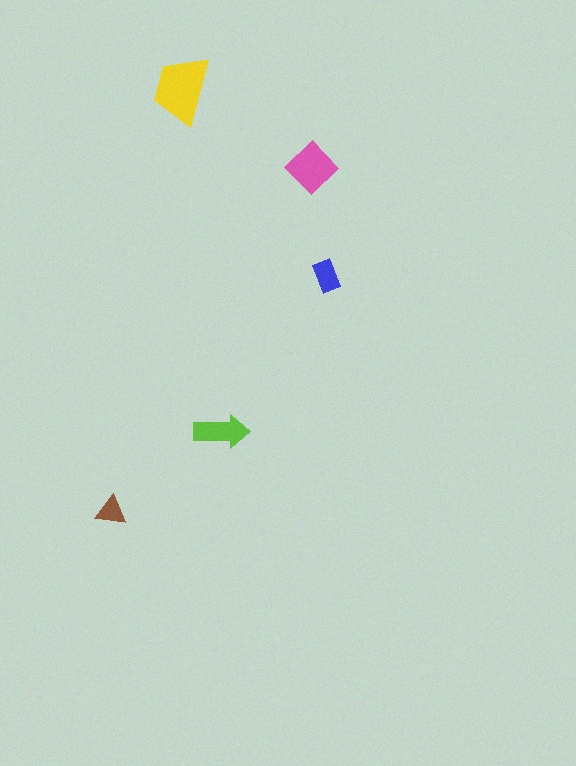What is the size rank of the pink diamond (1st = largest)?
2nd.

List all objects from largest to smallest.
The yellow trapezoid, the pink diamond, the lime arrow, the blue rectangle, the brown triangle.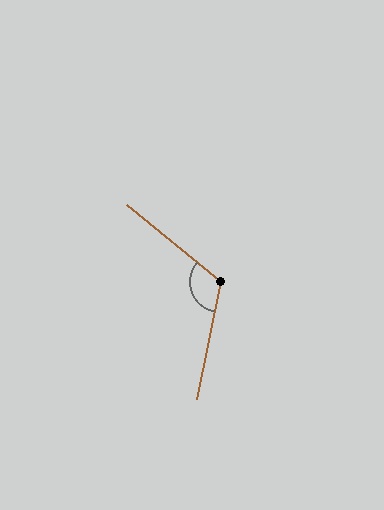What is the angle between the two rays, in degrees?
Approximately 118 degrees.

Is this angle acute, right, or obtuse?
It is obtuse.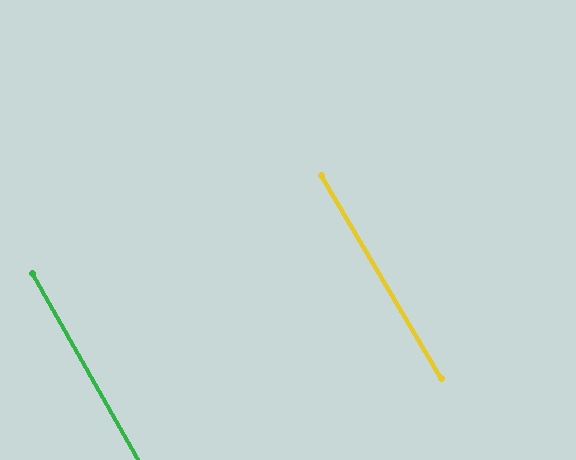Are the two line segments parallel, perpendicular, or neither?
Parallel — their directions differ by only 0.9°.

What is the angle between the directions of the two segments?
Approximately 1 degree.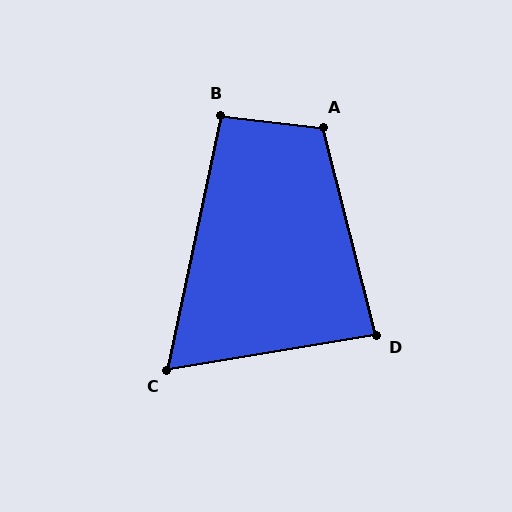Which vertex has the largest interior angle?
A, at approximately 111 degrees.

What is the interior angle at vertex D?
Approximately 85 degrees (acute).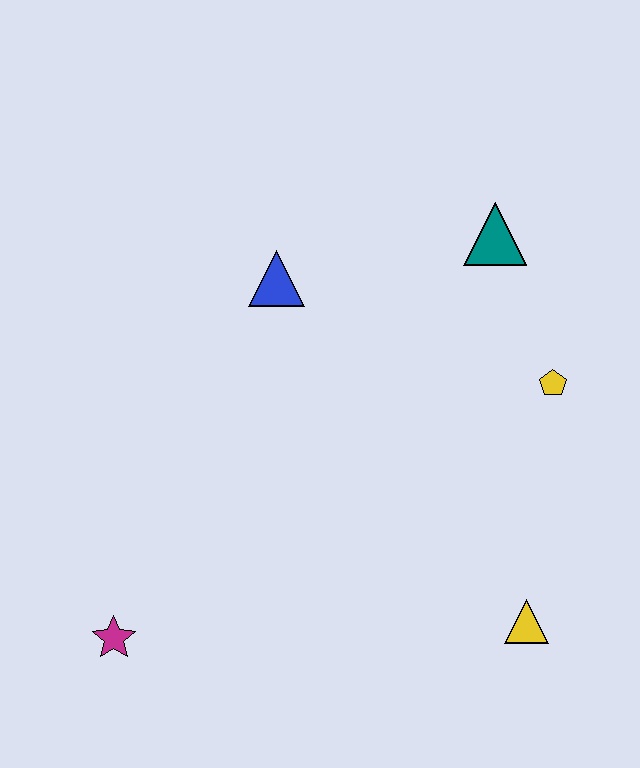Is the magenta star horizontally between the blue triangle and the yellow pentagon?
No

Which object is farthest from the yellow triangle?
The blue triangle is farthest from the yellow triangle.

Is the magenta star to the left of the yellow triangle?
Yes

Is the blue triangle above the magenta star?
Yes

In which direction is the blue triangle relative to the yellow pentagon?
The blue triangle is to the left of the yellow pentagon.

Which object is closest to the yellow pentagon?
The teal triangle is closest to the yellow pentagon.